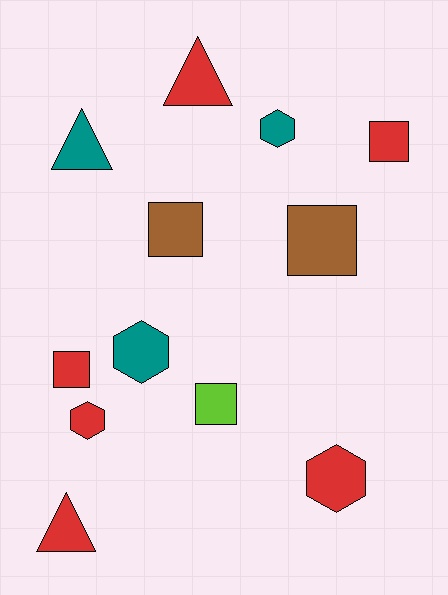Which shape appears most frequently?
Square, with 5 objects.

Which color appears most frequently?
Red, with 6 objects.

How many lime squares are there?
There is 1 lime square.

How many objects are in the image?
There are 12 objects.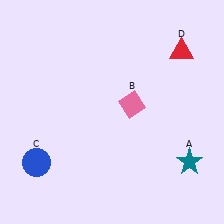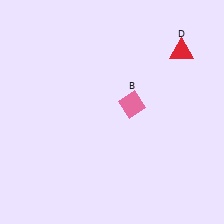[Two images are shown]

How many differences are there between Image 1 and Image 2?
There are 2 differences between the two images.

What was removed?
The teal star (A), the blue circle (C) were removed in Image 2.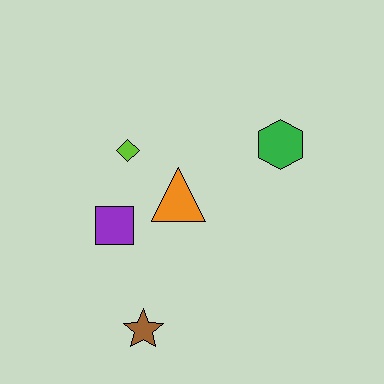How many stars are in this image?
There is 1 star.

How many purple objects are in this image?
There is 1 purple object.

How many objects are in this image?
There are 5 objects.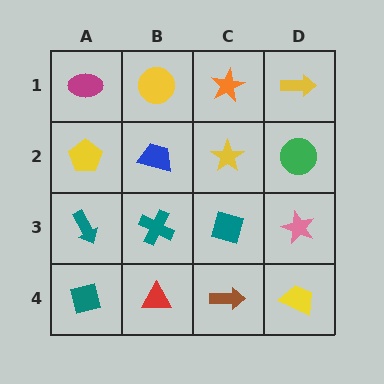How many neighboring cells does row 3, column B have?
4.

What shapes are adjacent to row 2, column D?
A yellow arrow (row 1, column D), a pink star (row 3, column D), a yellow star (row 2, column C).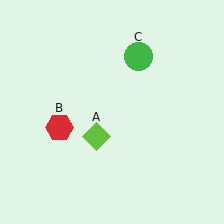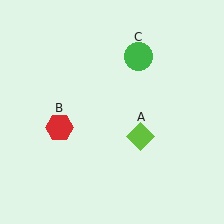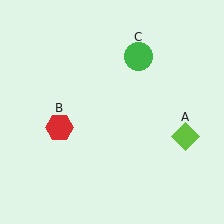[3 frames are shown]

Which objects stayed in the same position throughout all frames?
Red hexagon (object B) and green circle (object C) remained stationary.